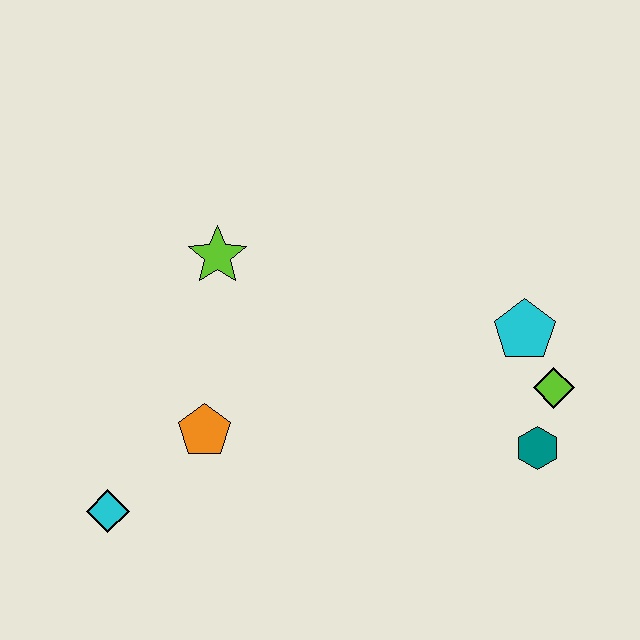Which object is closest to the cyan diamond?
The orange pentagon is closest to the cyan diamond.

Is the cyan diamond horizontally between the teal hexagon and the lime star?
No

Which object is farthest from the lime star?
The teal hexagon is farthest from the lime star.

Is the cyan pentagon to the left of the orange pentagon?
No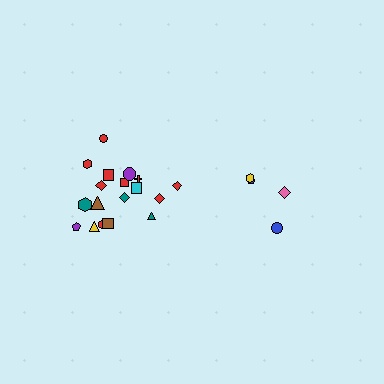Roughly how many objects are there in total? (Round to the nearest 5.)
Roughly 20 objects in total.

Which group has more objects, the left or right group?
The left group.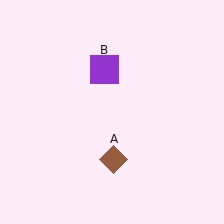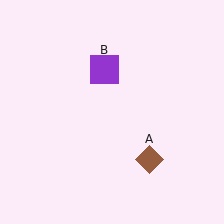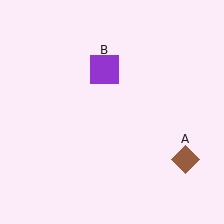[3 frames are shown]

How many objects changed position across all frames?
1 object changed position: brown diamond (object A).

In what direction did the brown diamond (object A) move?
The brown diamond (object A) moved right.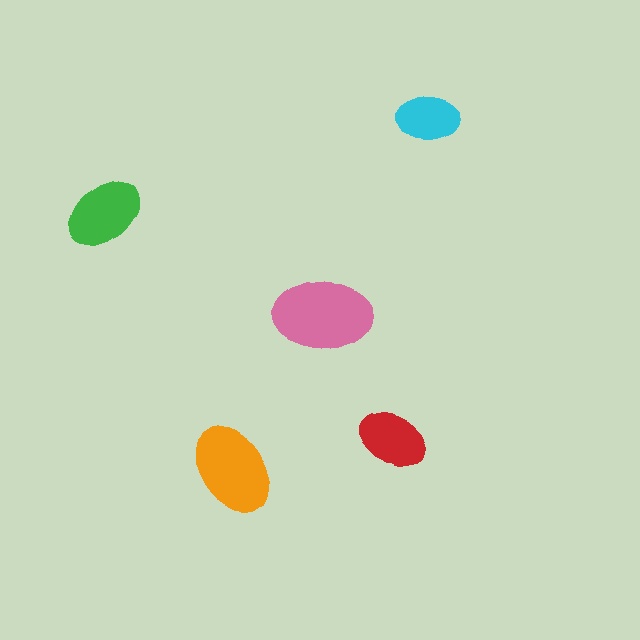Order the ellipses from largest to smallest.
the pink one, the orange one, the green one, the red one, the cyan one.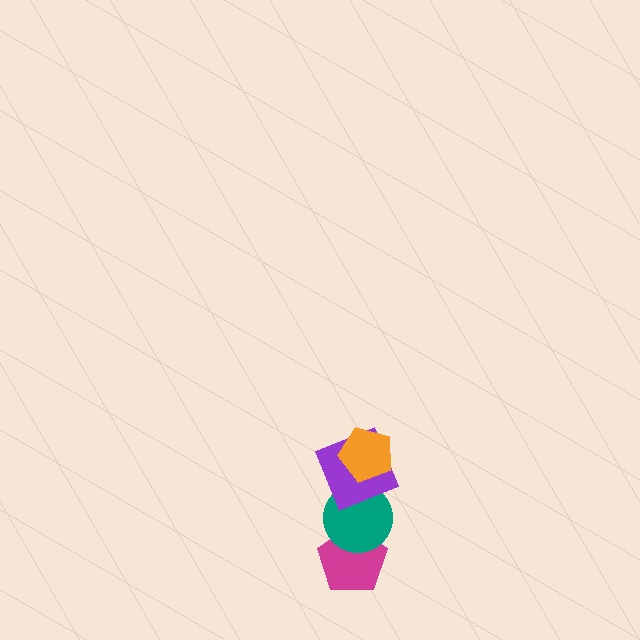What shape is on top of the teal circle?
The purple square is on top of the teal circle.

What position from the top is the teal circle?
The teal circle is 3rd from the top.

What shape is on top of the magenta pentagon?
The teal circle is on top of the magenta pentagon.